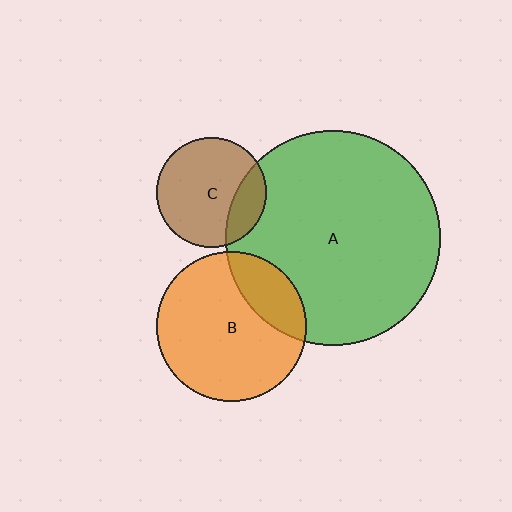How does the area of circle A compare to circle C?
Approximately 3.8 times.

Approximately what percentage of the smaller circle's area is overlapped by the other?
Approximately 25%.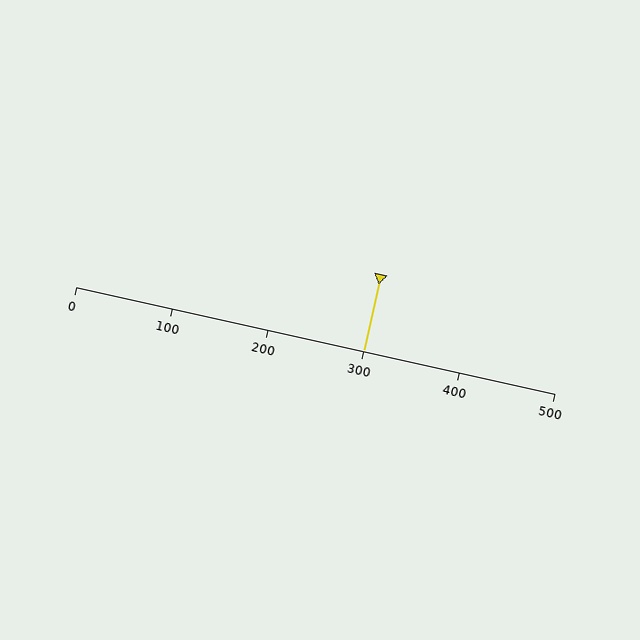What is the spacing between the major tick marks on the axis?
The major ticks are spaced 100 apart.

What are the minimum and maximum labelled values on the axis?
The axis runs from 0 to 500.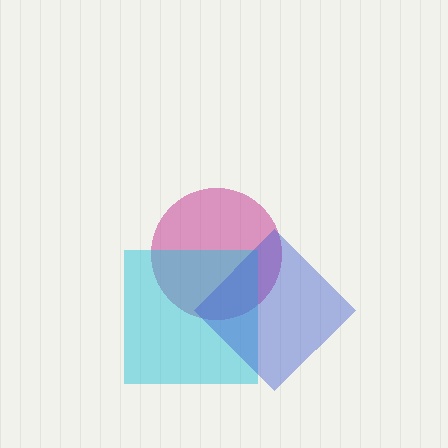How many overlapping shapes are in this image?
There are 3 overlapping shapes in the image.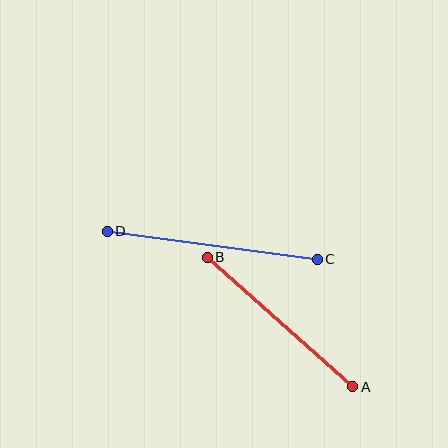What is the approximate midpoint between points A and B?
The midpoint is at approximately (280, 322) pixels.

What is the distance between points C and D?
The distance is approximately 212 pixels.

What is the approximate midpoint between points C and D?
The midpoint is at approximately (212, 245) pixels.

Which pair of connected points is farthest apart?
Points C and D are farthest apart.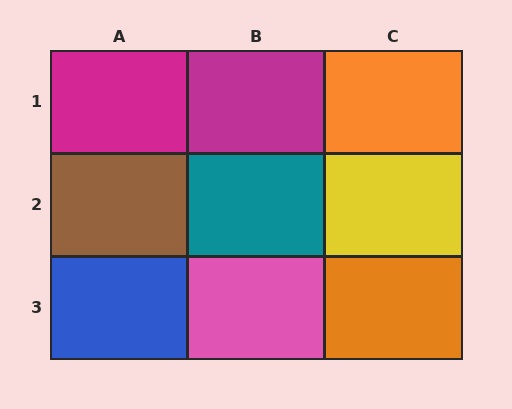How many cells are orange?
2 cells are orange.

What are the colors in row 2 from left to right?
Brown, teal, yellow.